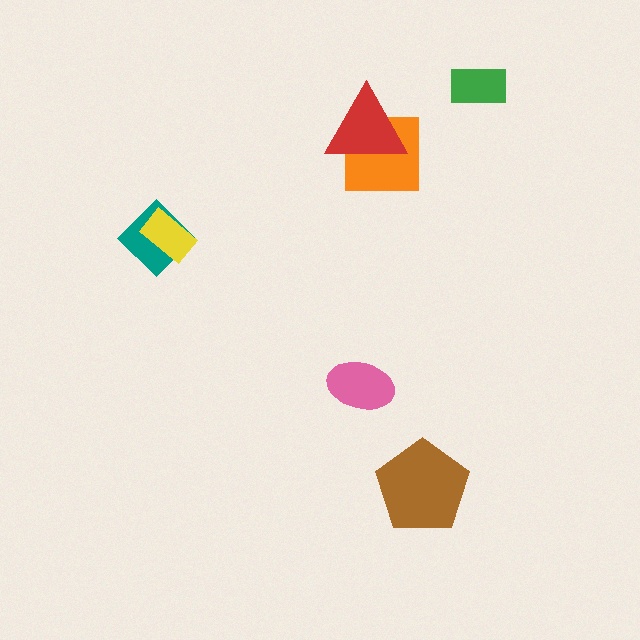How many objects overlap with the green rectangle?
0 objects overlap with the green rectangle.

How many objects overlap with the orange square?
1 object overlaps with the orange square.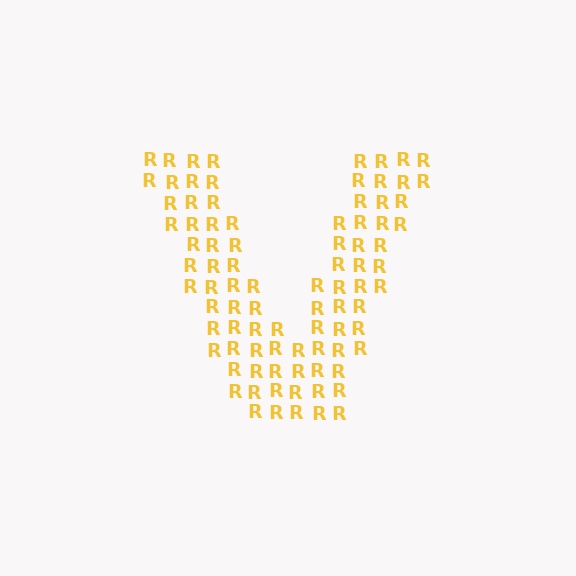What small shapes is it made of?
It is made of small letter R's.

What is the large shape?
The large shape is the letter V.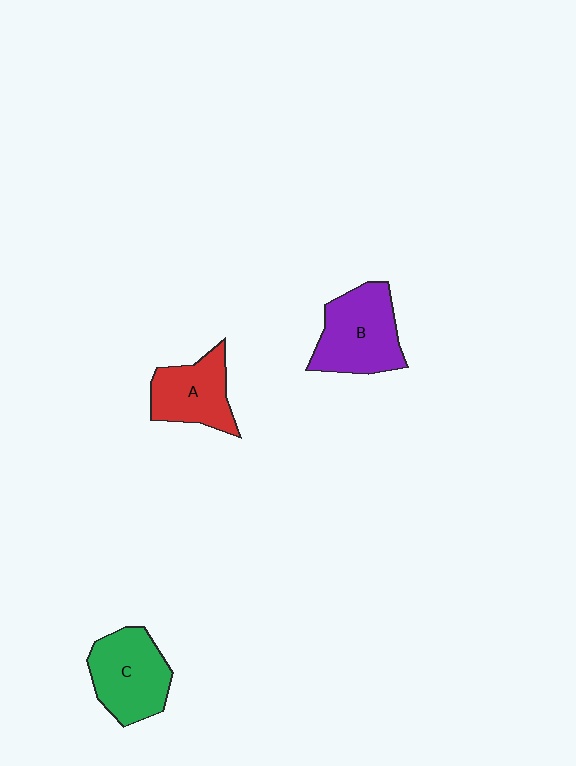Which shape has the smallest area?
Shape A (red).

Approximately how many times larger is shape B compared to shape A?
Approximately 1.3 times.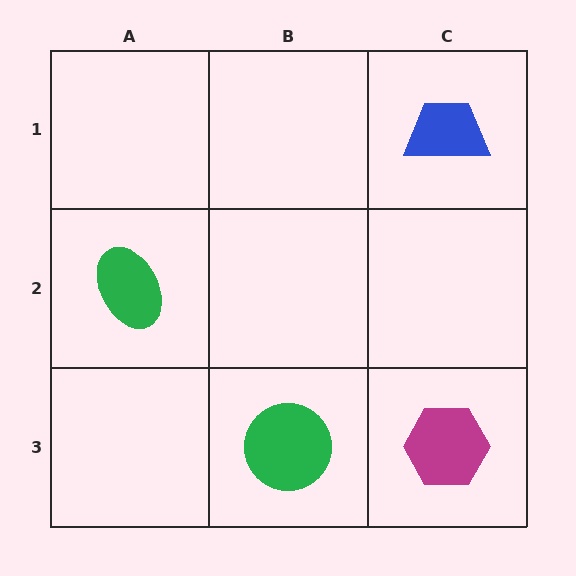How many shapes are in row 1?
1 shape.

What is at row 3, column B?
A green circle.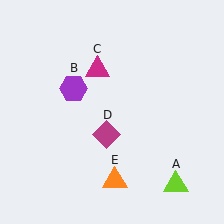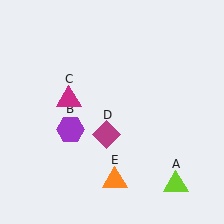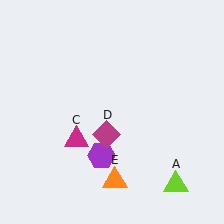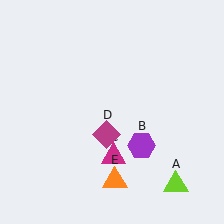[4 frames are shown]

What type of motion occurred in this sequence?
The purple hexagon (object B), magenta triangle (object C) rotated counterclockwise around the center of the scene.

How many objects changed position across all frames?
2 objects changed position: purple hexagon (object B), magenta triangle (object C).